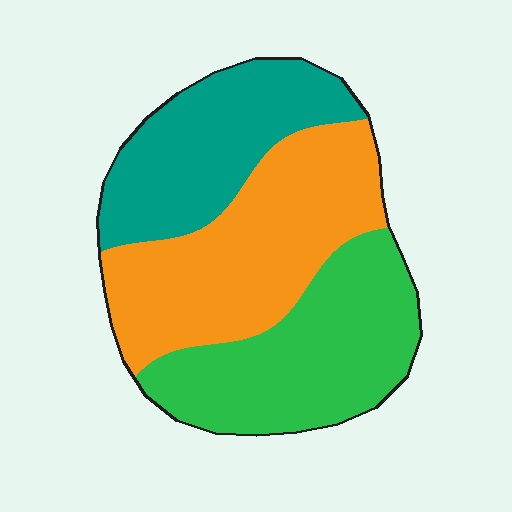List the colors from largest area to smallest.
From largest to smallest: orange, green, teal.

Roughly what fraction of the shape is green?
Green covers 34% of the shape.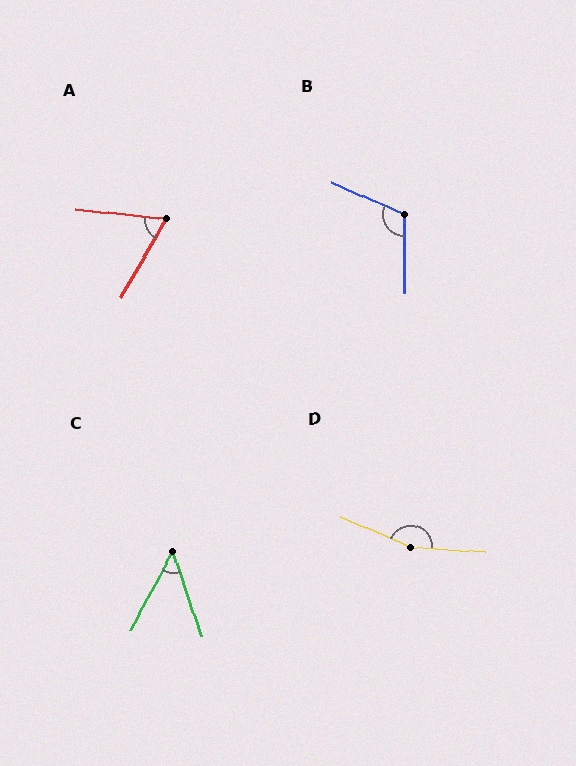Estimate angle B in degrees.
Approximately 114 degrees.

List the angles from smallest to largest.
C (47°), A (66°), B (114°), D (160°).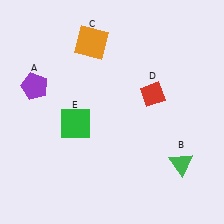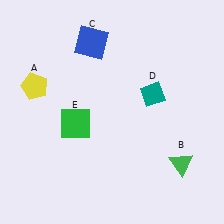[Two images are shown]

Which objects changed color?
A changed from purple to yellow. C changed from orange to blue. D changed from red to teal.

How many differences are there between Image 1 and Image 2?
There are 3 differences between the two images.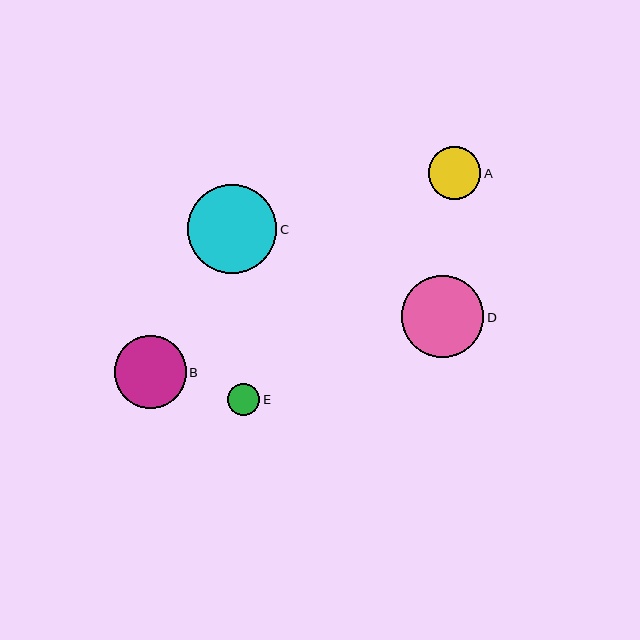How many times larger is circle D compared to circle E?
Circle D is approximately 2.6 times the size of circle E.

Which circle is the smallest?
Circle E is the smallest with a size of approximately 32 pixels.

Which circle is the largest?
Circle C is the largest with a size of approximately 89 pixels.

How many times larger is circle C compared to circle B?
Circle C is approximately 1.2 times the size of circle B.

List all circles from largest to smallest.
From largest to smallest: C, D, B, A, E.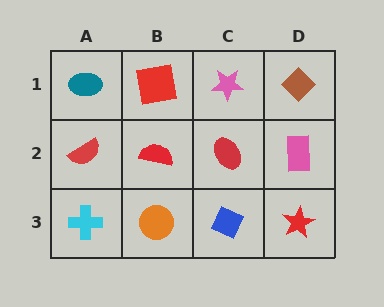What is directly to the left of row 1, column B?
A teal ellipse.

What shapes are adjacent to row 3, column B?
A red semicircle (row 2, column B), a cyan cross (row 3, column A), a blue diamond (row 3, column C).